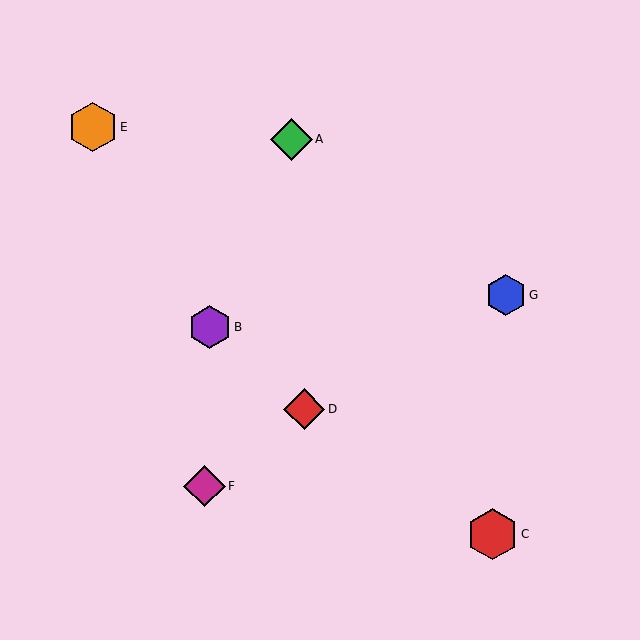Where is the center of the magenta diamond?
The center of the magenta diamond is at (205, 486).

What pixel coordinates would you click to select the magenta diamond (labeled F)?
Click at (205, 486) to select the magenta diamond F.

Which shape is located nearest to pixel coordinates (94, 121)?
The orange hexagon (labeled E) at (93, 127) is nearest to that location.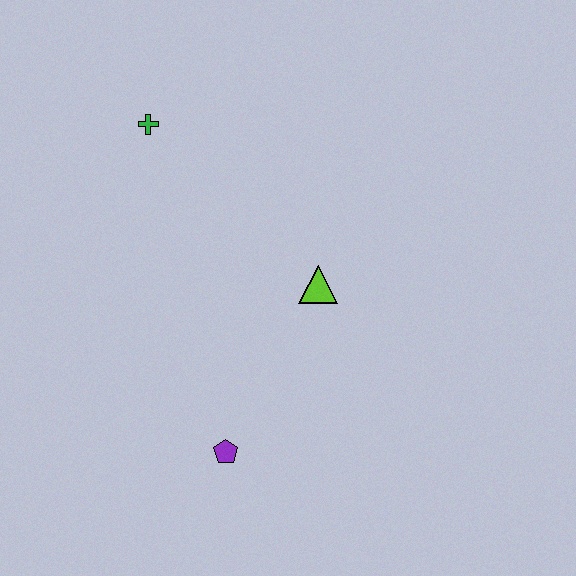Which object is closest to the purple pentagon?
The lime triangle is closest to the purple pentagon.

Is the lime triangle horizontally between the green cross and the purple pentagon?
No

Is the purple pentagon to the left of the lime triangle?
Yes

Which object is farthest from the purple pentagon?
The green cross is farthest from the purple pentagon.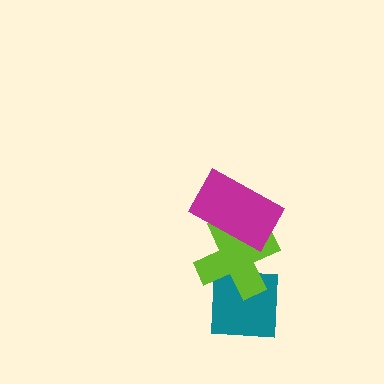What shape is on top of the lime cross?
The magenta rectangle is on top of the lime cross.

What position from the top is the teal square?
The teal square is 3rd from the top.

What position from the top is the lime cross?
The lime cross is 2nd from the top.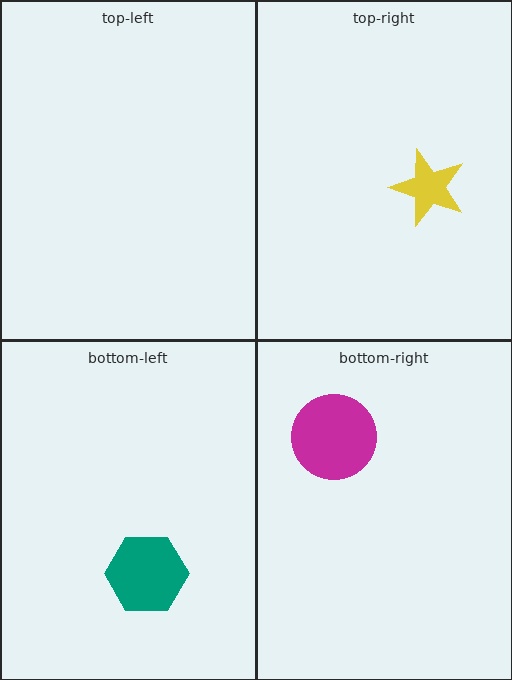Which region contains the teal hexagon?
The bottom-left region.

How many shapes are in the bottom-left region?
1.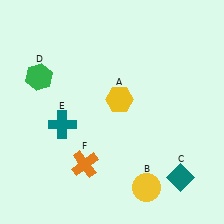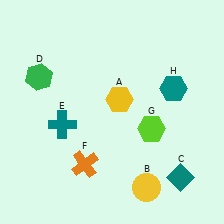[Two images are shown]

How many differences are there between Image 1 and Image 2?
There are 2 differences between the two images.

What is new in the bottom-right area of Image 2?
A lime hexagon (G) was added in the bottom-right area of Image 2.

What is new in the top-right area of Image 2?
A teal hexagon (H) was added in the top-right area of Image 2.